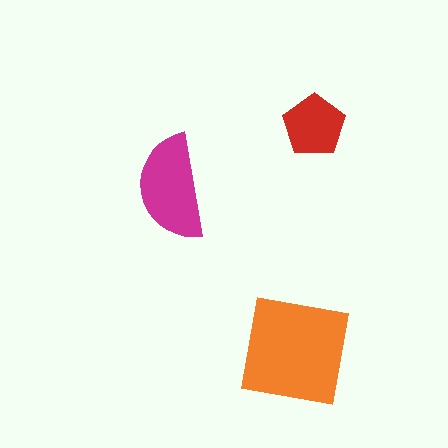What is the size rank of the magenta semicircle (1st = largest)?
2nd.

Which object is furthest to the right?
The red pentagon is rightmost.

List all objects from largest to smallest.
The orange square, the magenta semicircle, the red pentagon.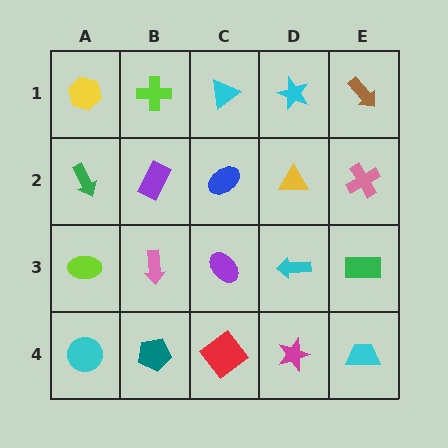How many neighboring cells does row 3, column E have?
3.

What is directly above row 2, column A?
A yellow hexagon.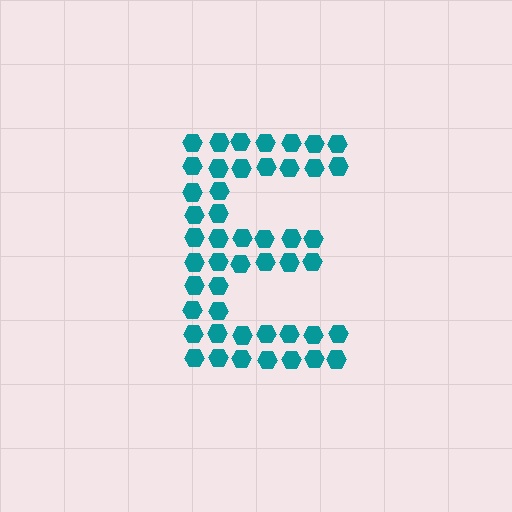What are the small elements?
The small elements are hexagons.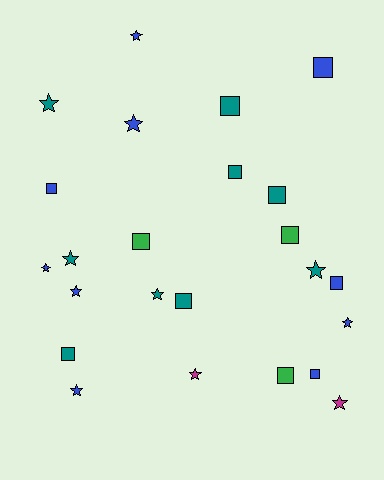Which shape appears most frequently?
Square, with 12 objects.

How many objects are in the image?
There are 24 objects.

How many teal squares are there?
There are 5 teal squares.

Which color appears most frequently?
Blue, with 10 objects.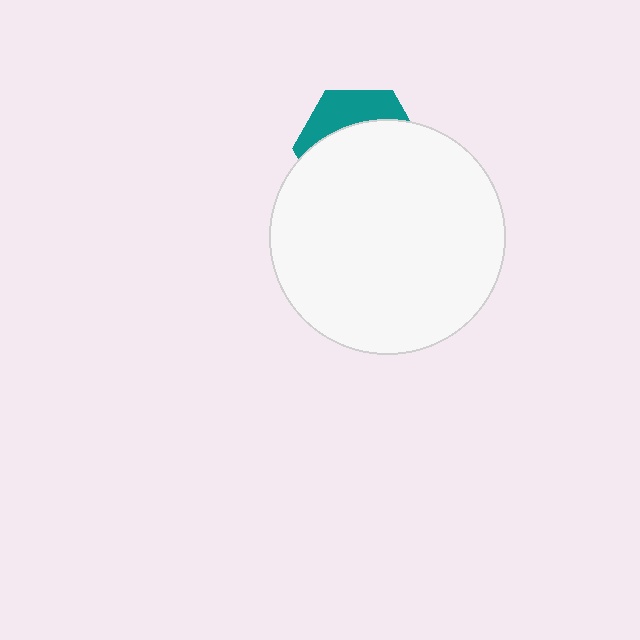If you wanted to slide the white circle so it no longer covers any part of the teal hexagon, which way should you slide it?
Slide it down — that is the most direct way to separate the two shapes.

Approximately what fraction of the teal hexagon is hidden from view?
Roughly 69% of the teal hexagon is hidden behind the white circle.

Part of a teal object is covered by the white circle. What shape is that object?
It is a hexagon.